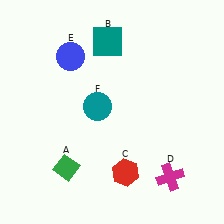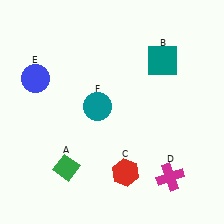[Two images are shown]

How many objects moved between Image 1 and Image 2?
2 objects moved between the two images.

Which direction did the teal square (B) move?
The teal square (B) moved right.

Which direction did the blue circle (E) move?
The blue circle (E) moved left.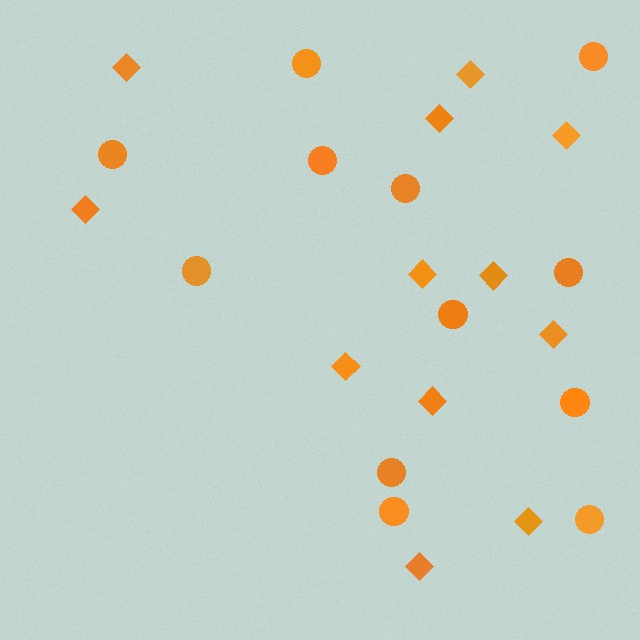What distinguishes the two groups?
There are 2 groups: one group of circles (12) and one group of diamonds (12).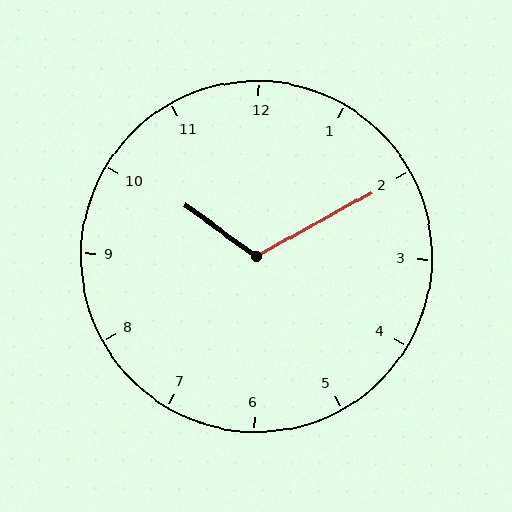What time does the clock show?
10:10.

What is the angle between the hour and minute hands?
Approximately 115 degrees.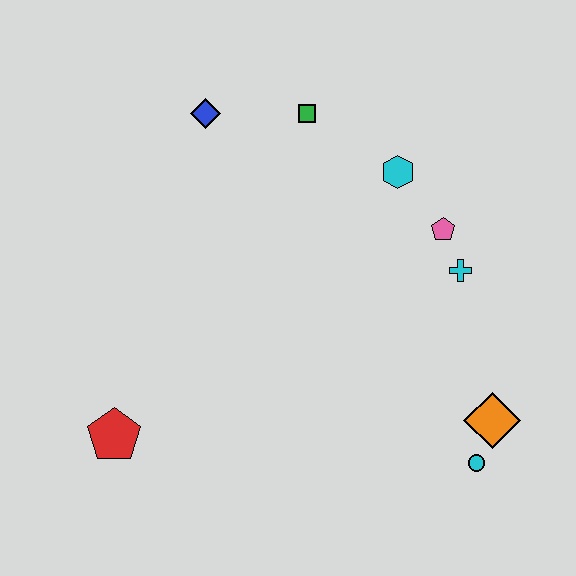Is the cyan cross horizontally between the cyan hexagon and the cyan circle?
Yes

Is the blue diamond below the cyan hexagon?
No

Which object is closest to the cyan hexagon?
The pink pentagon is closest to the cyan hexagon.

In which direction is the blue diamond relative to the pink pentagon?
The blue diamond is to the left of the pink pentagon.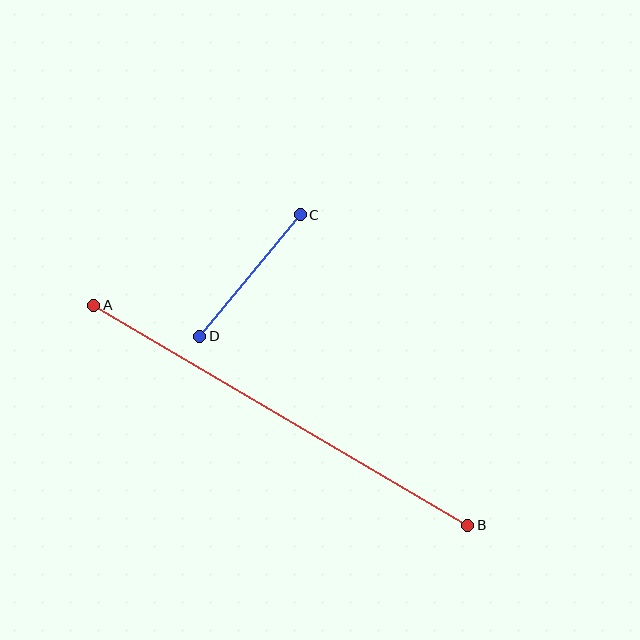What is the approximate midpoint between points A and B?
The midpoint is at approximately (281, 415) pixels.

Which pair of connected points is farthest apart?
Points A and B are farthest apart.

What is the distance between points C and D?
The distance is approximately 158 pixels.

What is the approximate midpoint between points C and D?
The midpoint is at approximately (250, 275) pixels.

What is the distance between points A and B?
The distance is approximately 434 pixels.